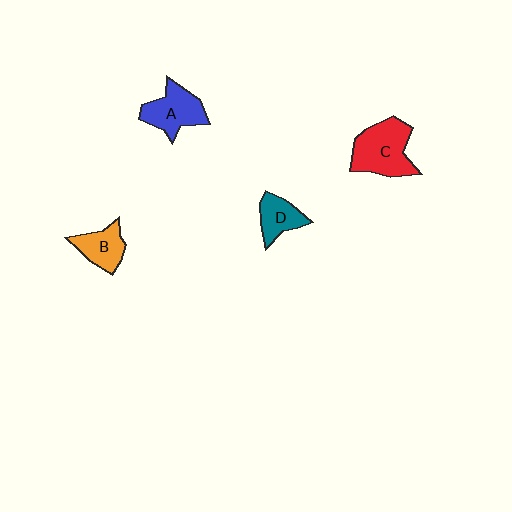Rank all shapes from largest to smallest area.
From largest to smallest: C (red), A (blue), B (orange), D (teal).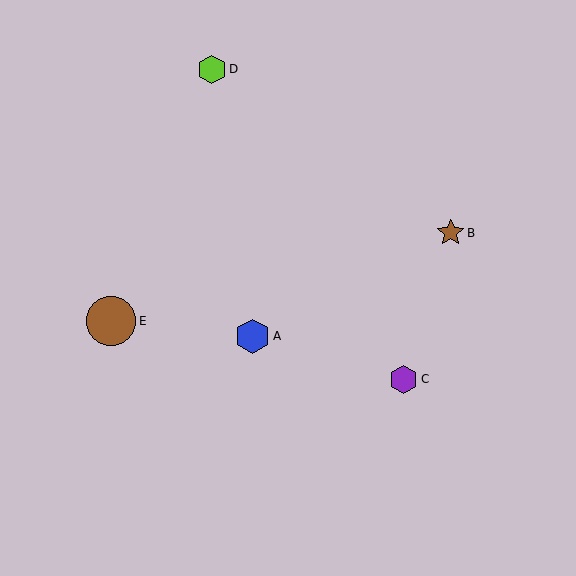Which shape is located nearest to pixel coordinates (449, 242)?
The brown star (labeled B) at (451, 233) is nearest to that location.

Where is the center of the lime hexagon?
The center of the lime hexagon is at (212, 69).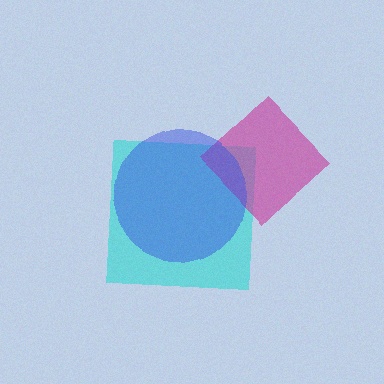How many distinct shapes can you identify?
There are 3 distinct shapes: a cyan square, a magenta diamond, a blue circle.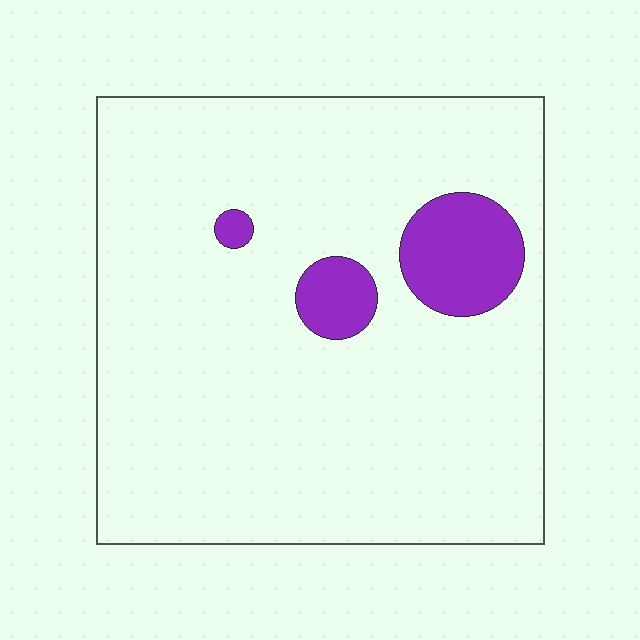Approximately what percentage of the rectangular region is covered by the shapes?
Approximately 10%.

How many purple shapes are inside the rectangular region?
3.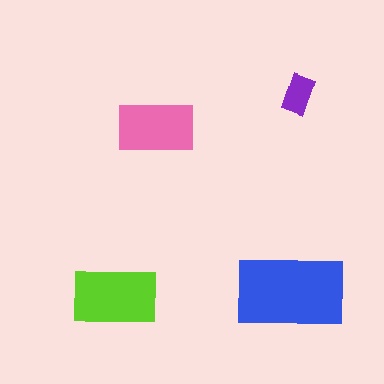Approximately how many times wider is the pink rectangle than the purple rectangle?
About 2 times wider.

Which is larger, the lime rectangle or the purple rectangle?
The lime one.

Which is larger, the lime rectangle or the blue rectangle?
The blue one.